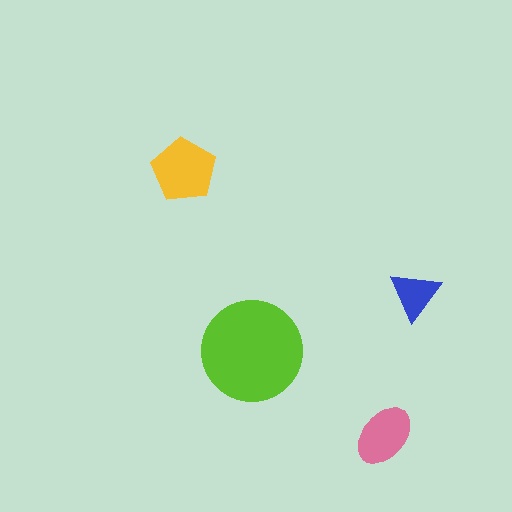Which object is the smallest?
The blue triangle.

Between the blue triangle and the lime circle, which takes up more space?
The lime circle.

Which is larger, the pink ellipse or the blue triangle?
The pink ellipse.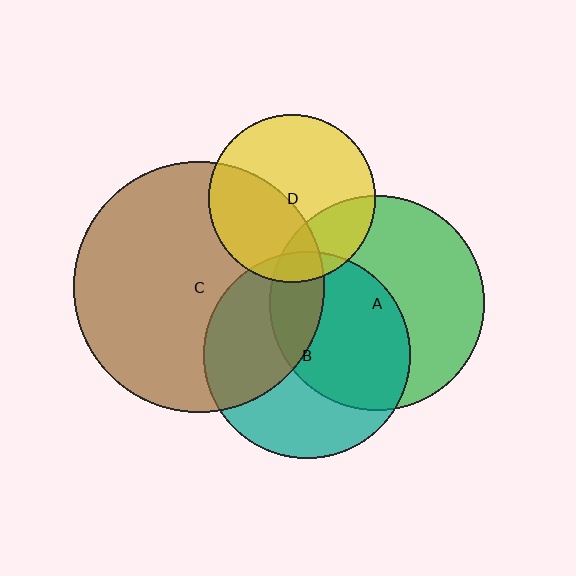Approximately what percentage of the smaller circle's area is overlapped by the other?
Approximately 40%.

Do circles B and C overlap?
Yes.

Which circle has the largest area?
Circle C (brown).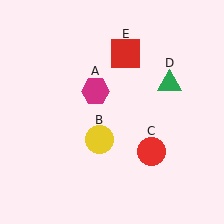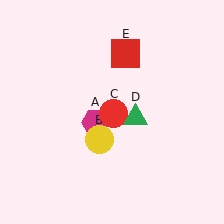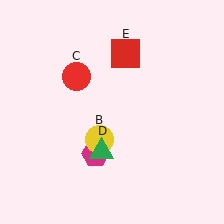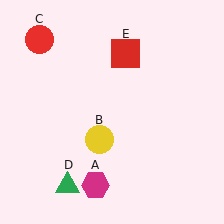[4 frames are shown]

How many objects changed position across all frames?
3 objects changed position: magenta hexagon (object A), red circle (object C), green triangle (object D).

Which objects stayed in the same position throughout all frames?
Yellow circle (object B) and red square (object E) remained stationary.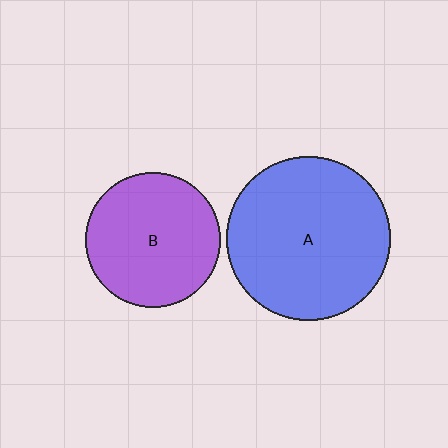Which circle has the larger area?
Circle A (blue).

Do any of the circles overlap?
No, none of the circles overlap.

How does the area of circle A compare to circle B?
Approximately 1.5 times.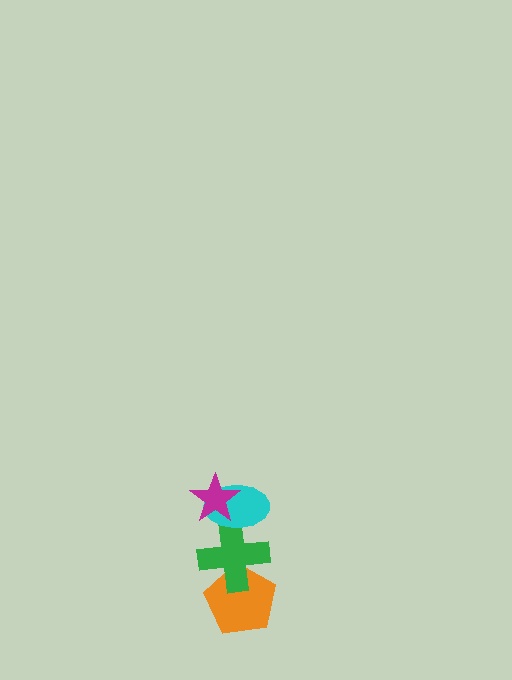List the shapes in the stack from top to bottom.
From top to bottom: the magenta star, the cyan ellipse, the green cross, the orange pentagon.